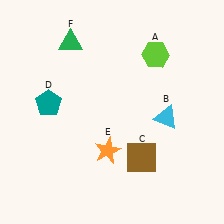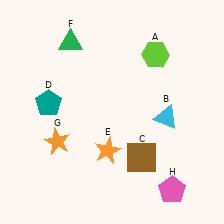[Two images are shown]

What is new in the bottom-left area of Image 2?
An orange star (G) was added in the bottom-left area of Image 2.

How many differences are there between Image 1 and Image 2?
There are 2 differences between the two images.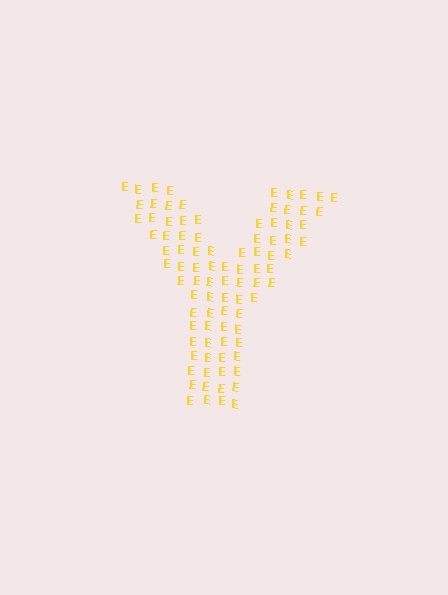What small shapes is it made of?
It is made of small letter E's.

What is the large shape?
The large shape is the letter Y.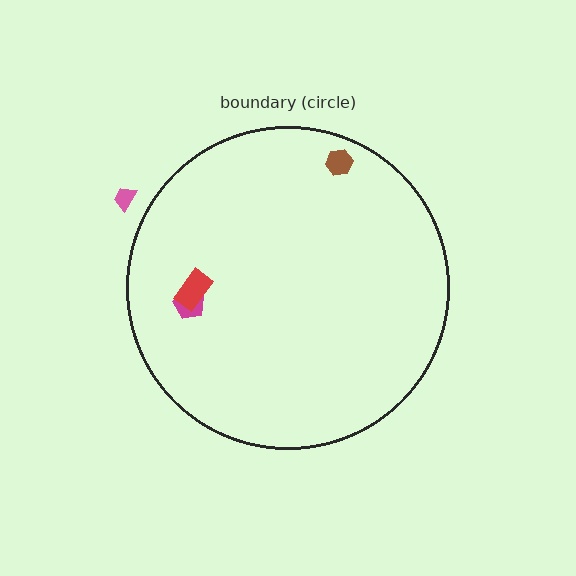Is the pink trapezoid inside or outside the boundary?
Outside.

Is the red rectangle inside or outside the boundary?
Inside.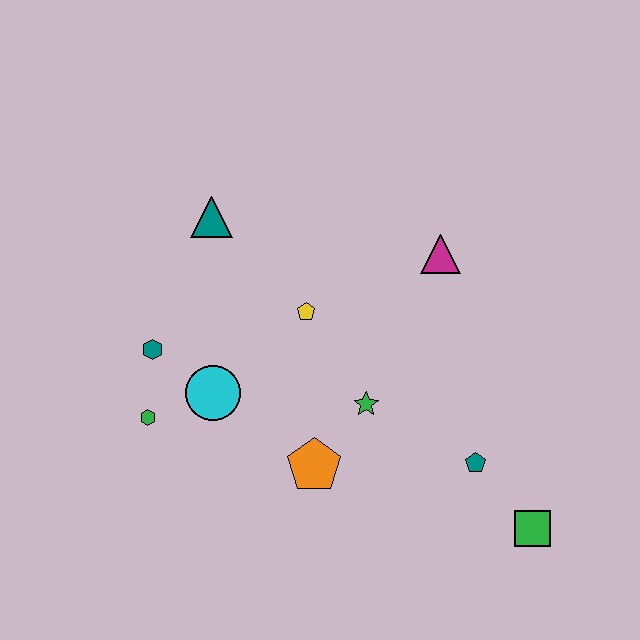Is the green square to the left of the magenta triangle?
No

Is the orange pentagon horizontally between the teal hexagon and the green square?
Yes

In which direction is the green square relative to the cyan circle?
The green square is to the right of the cyan circle.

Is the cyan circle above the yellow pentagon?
No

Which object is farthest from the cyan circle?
The green square is farthest from the cyan circle.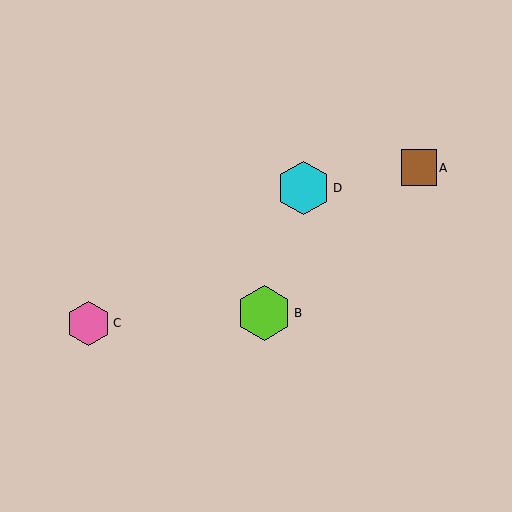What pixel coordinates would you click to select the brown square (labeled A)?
Click at (419, 168) to select the brown square A.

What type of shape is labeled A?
Shape A is a brown square.